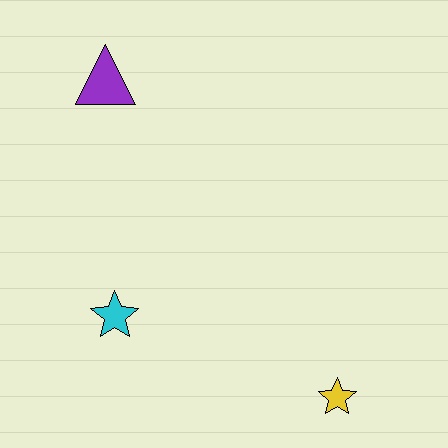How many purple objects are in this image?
There is 1 purple object.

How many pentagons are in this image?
There are no pentagons.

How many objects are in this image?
There are 3 objects.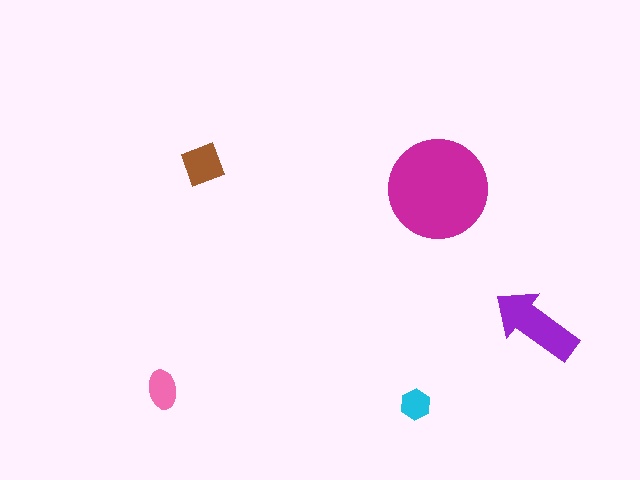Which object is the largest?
The magenta circle.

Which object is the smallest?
The cyan hexagon.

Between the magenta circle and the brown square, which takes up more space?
The magenta circle.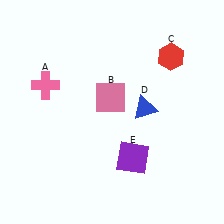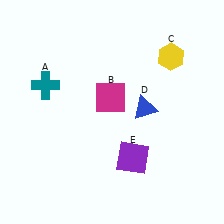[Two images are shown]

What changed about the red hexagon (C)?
In Image 1, C is red. In Image 2, it changed to yellow.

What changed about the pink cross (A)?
In Image 1, A is pink. In Image 2, it changed to teal.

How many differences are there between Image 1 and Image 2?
There are 3 differences between the two images.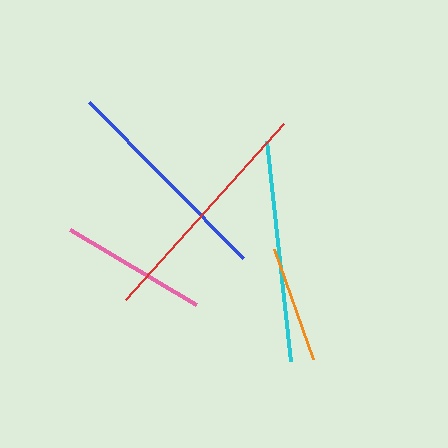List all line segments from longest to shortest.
From longest to shortest: red, cyan, blue, pink, orange.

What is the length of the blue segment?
The blue segment is approximately 219 pixels long.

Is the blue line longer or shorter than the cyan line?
The cyan line is longer than the blue line.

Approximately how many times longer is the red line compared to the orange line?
The red line is approximately 2.0 times the length of the orange line.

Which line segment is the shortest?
The orange line is the shortest at approximately 117 pixels.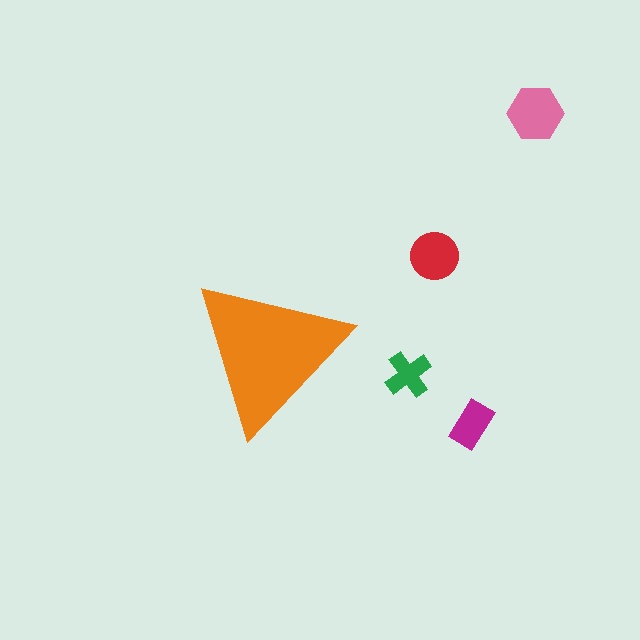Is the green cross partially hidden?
No, the green cross is fully visible.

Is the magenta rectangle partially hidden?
No, the magenta rectangle is fully visible.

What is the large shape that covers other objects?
An orange triangle.